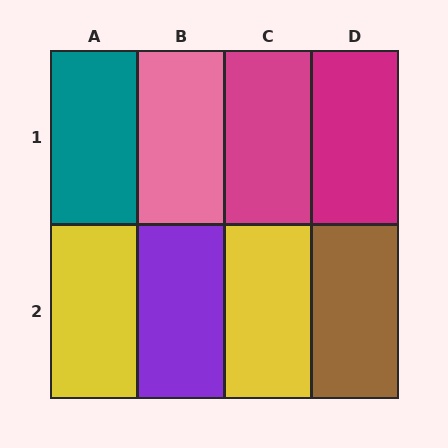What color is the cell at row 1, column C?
Magenta.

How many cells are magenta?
2 cells are magenta.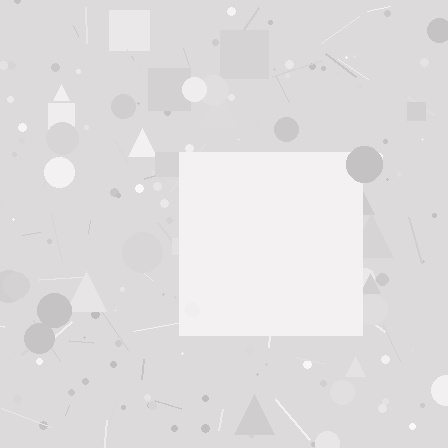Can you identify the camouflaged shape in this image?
The camouflaged shape is a square.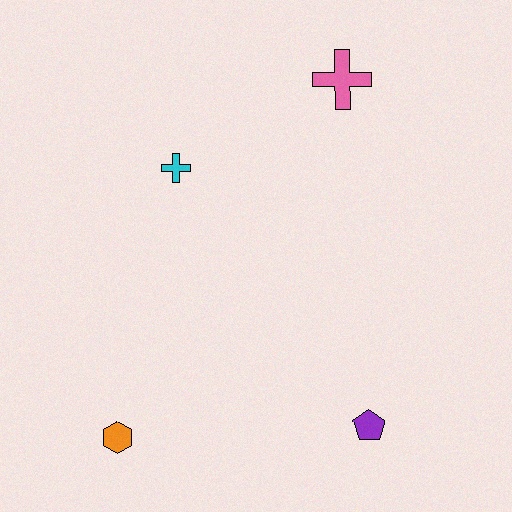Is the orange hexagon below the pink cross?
Yes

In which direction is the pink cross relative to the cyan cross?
The pink cross is to the right of the cyan cross.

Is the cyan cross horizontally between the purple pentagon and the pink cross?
No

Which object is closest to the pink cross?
The cyan cross is closest to the pink cross.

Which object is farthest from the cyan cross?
The purple pentagon is farthest from the cyan cross.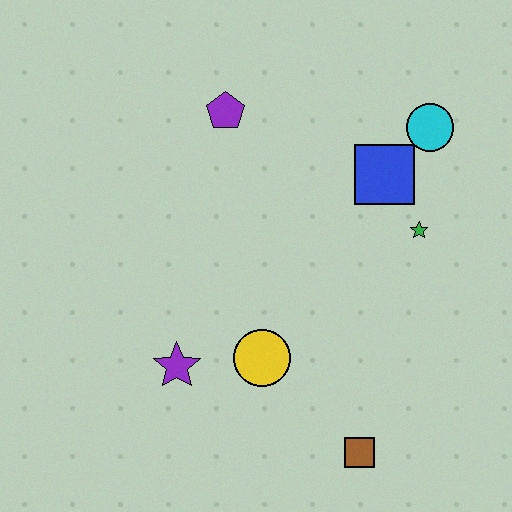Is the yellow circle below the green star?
Yes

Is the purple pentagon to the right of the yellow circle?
No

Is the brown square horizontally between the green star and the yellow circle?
Yes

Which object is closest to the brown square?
The yellow circle is closest to the brown square.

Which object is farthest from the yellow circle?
The cyan circle is farthest from the yellow circle.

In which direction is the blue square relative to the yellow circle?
The blue square is above the yellow circle.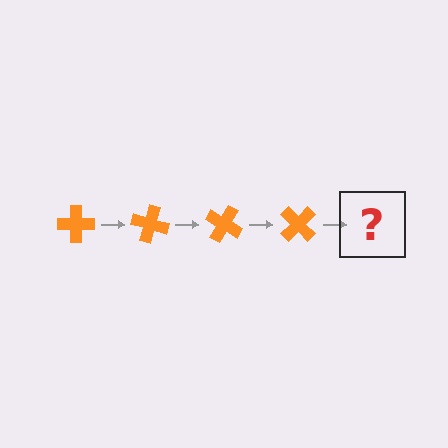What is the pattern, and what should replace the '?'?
The pattern is that the cross rotates 15 degrees each step. The '?' should be an orange cross rotated 60 degrees.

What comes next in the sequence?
The next element should be an orange cross rotated 60 degrees.